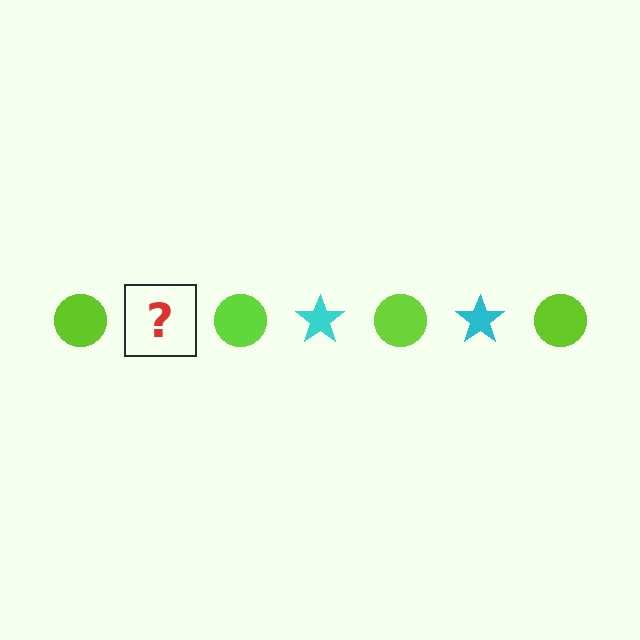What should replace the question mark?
The question mark should be replaced with a cyan star.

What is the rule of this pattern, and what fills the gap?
The rule is that the pattern alternates between lime circle and cyan star. The gap should be filled with a cyan star.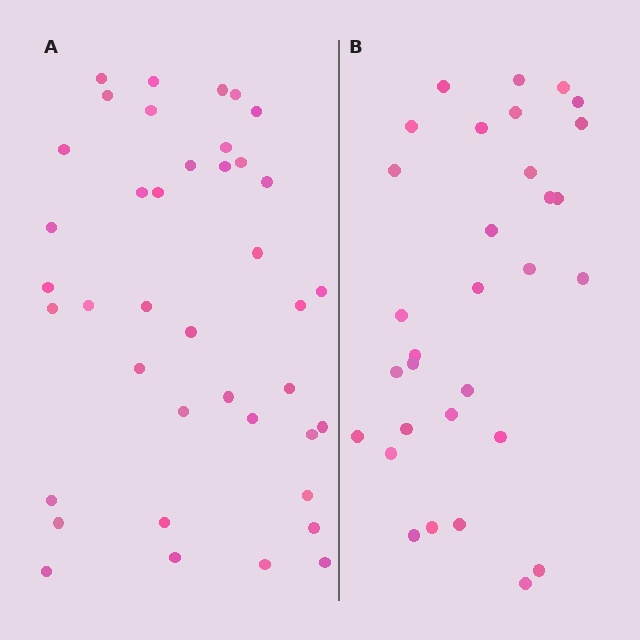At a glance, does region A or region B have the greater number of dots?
Region A (the left region) has more dots.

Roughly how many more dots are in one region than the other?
Region A has roughly 8 or so more dots than region B.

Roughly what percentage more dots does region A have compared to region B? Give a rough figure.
About 30% more.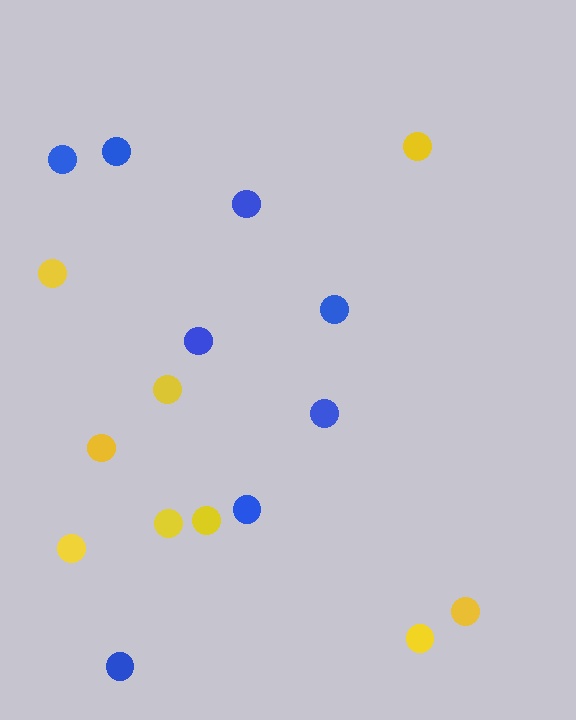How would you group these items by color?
There are 2 groups: one group of yellow circles (9) and one group of blue circles (8).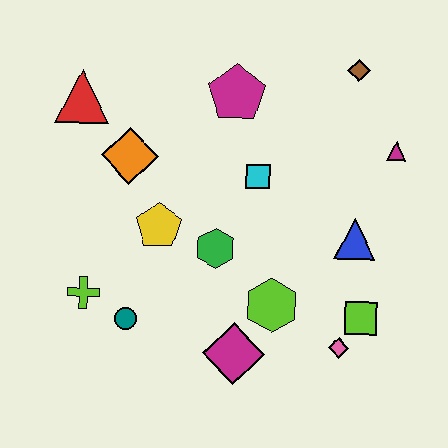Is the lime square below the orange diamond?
Yes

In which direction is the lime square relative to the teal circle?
The lime square is to the right of the teal circle.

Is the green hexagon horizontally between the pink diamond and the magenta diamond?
No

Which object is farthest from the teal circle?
The brown diamond is farthest from the teal circle.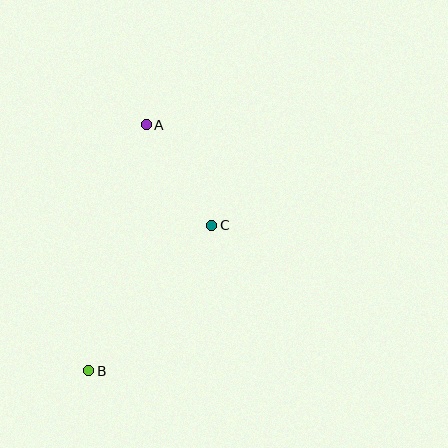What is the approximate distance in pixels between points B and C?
The distance between B and C is approximately 191 pixels.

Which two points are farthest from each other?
Points A and B are farthest from each other.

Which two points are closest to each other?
Points A and C are closest to each other.